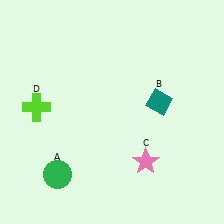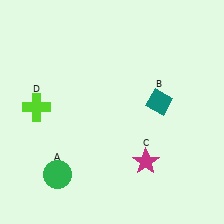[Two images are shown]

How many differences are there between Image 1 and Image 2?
There is 1 difference between the two images.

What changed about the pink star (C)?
In Image 1, C is pink. In Image 2, it changed to magenta.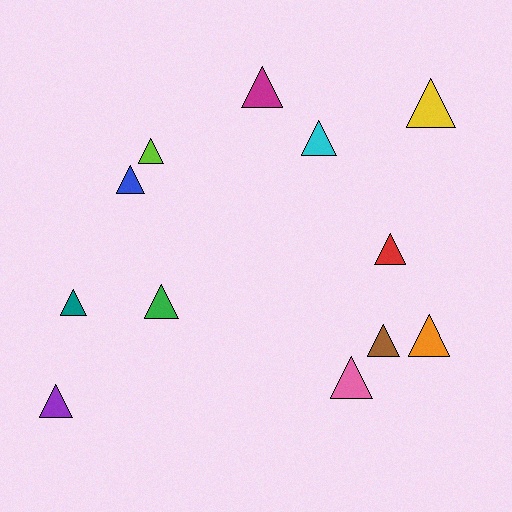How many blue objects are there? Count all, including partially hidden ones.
There is 1 blue object.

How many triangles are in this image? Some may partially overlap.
There are 12 triangles.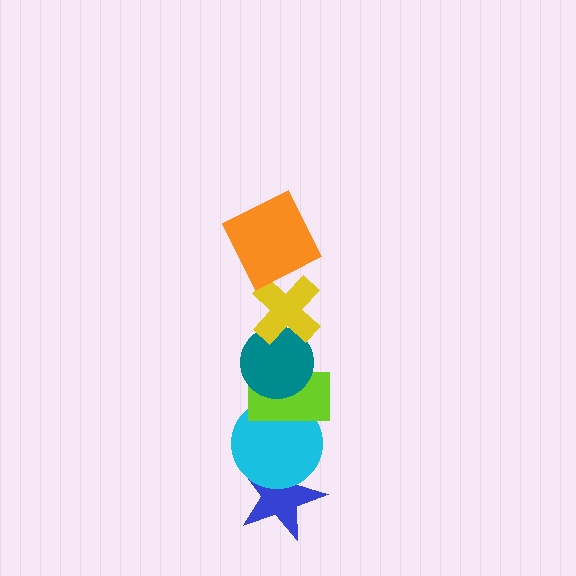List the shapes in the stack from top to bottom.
From top to bottom: the orange square, the yellow cross, the teal circle, the lime rectangle, the cyan circle, the blue star.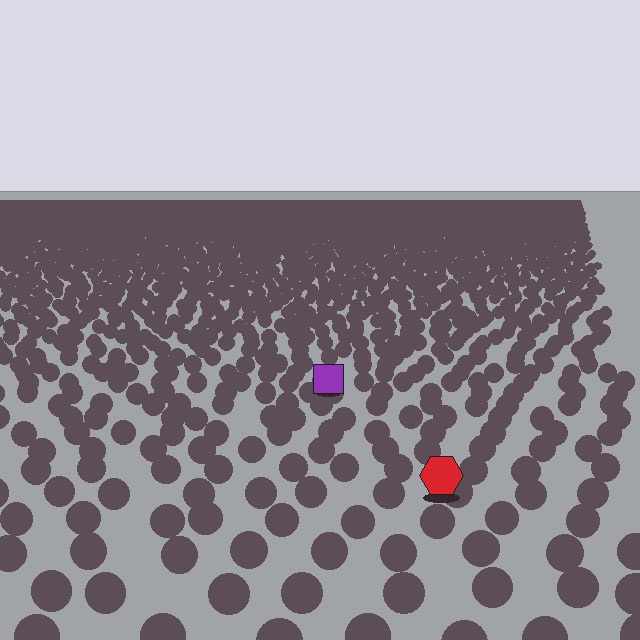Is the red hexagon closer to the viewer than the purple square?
Yes. The red hexagon is closer — you can tell from the texture gradient: the ground texture is coarser near it.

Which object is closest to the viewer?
The red hexagon is closest. The texture marks near it are larger and more spread out.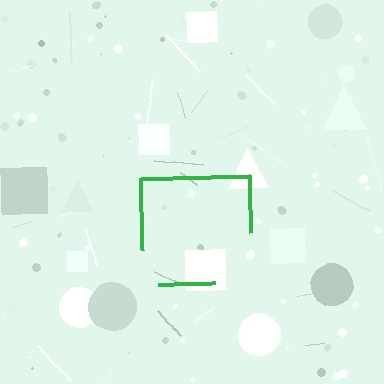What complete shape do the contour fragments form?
The contour fragments form a square.